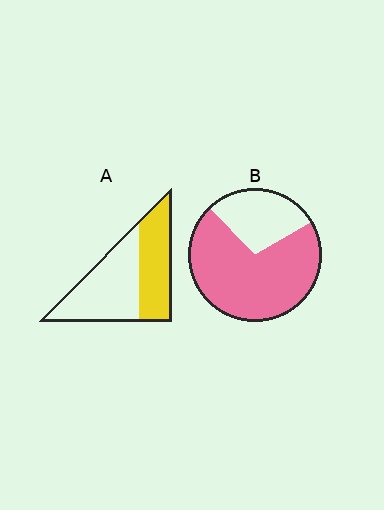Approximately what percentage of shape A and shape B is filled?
A is approximately 45% and B is approximately 70%.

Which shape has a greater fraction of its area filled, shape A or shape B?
Shape B.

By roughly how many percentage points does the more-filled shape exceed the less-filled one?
By roughly 30 percentage points (B over A).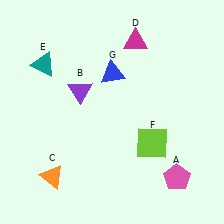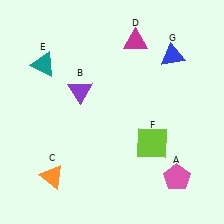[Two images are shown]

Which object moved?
The blue triangle (G) moved right.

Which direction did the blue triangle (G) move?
The blue triangle (G) moved right.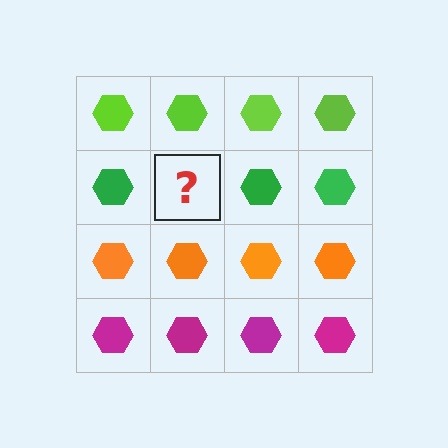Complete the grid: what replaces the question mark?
The question mark should be replaced with a green hexagon.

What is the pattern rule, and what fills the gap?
The rule is that each row has a consistent color. The gap should be filled with a green hexagon.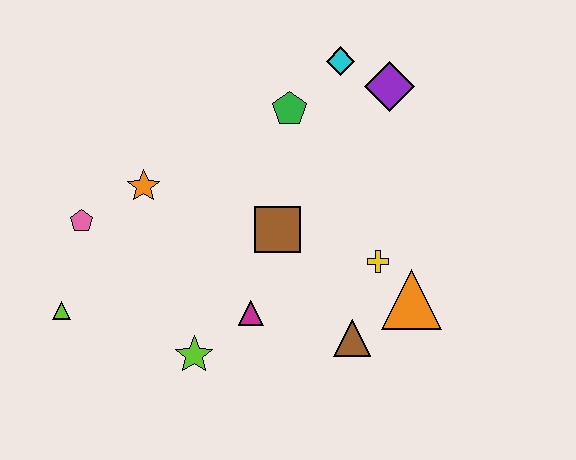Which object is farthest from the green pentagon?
The lime triangle is farthest from the green pentagon.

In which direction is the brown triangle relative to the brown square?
The brown triangle is below the brown square.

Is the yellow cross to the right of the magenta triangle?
Yes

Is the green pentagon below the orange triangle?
No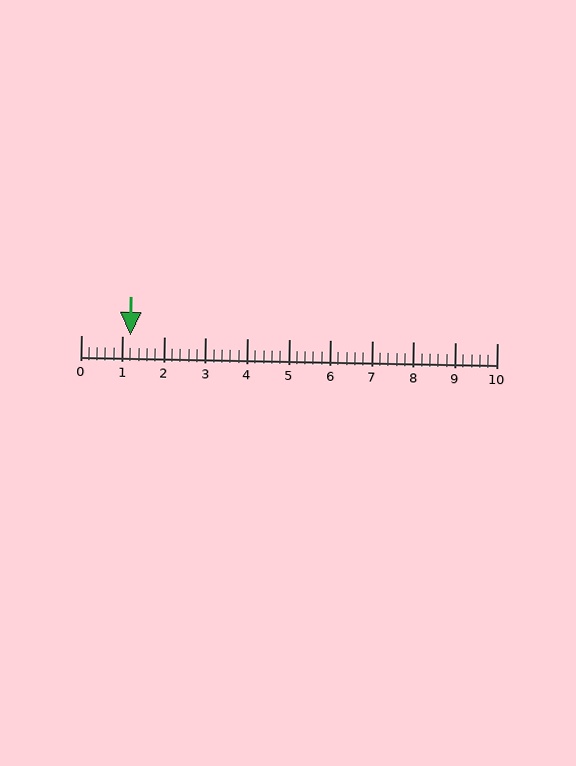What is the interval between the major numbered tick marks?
The major tick marks are spaced 1 units apart.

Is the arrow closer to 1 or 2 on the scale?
The arrow is closer to 1.